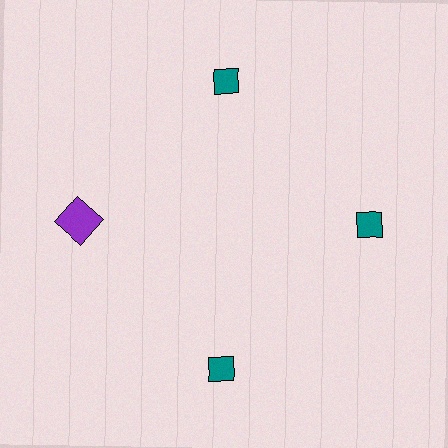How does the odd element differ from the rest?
It differs in both color (purple instead of teal) and shape (square instead of diamond).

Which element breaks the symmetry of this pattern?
The purple square at roughly the 9 o'clock position breaks the symmetry. All other shapes are teal diamonds.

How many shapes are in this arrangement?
There are 4 shapes arranged in a ring pattern.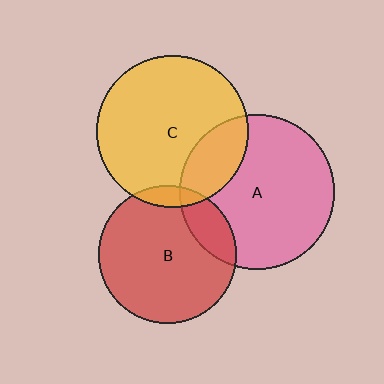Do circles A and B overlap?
Yes.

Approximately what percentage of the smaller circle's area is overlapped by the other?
Approximately 15%.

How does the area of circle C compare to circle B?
Approximately 1.2 times.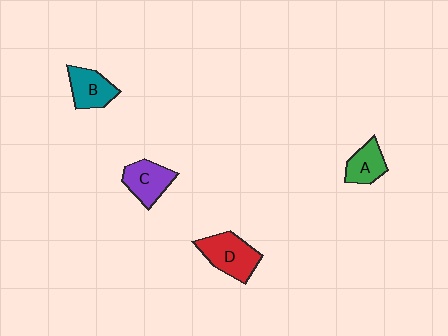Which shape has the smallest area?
Shape A (green).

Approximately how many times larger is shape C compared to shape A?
Approximately 1.2 times.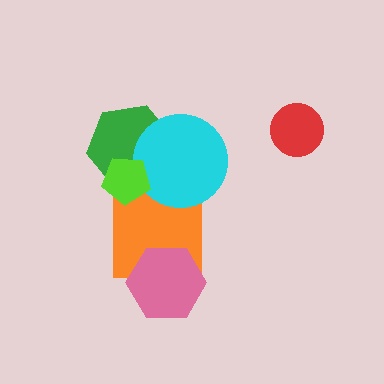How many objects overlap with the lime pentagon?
3 objects overlap with the lime pentagon.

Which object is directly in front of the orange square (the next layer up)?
The cyan circle is directly in front of the orange square.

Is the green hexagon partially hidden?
Yes, it is partially covered by another shape.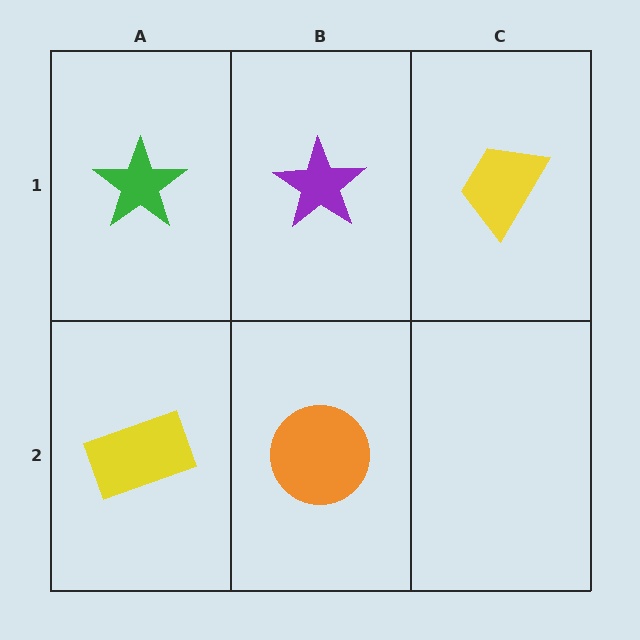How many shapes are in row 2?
2 shapes.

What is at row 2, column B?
An orange circle.